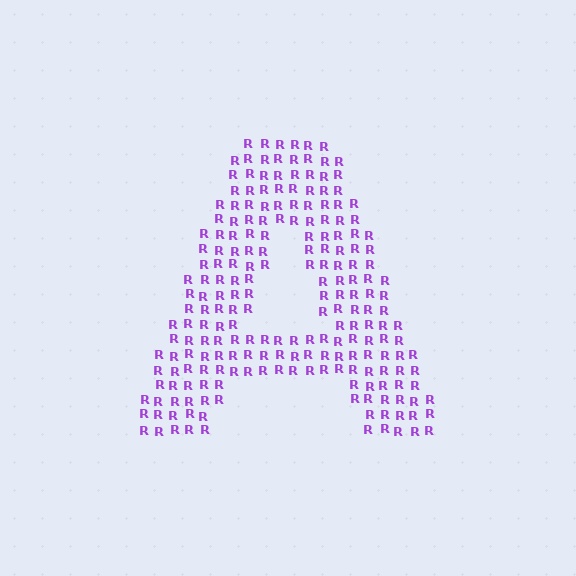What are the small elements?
The small elements are letter R's.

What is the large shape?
The large shape is the letter A.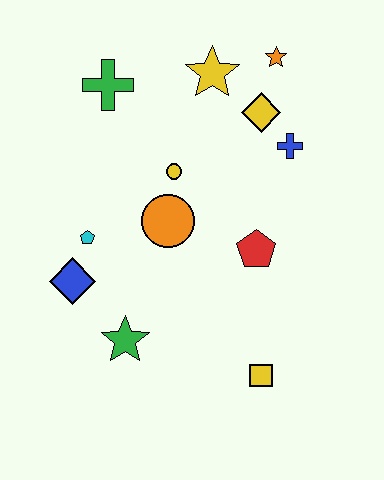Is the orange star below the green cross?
No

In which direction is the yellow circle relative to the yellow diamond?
The yellow circle is to the left of the yellow diamond.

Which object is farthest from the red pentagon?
The green cross is farthest from the red pentagon.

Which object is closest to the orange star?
The yellow diamond is closest to the orange star.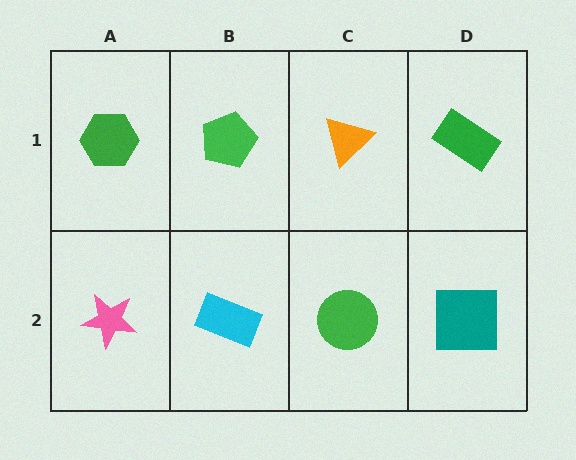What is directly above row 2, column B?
A green pentagon.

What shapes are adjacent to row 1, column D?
A teal square (row 2, column D), an orange triangle (row 1, column C).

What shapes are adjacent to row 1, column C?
A green circle (row 2, column C), a green pentagon (row 1, column B), a green rectangle (row 1, column D).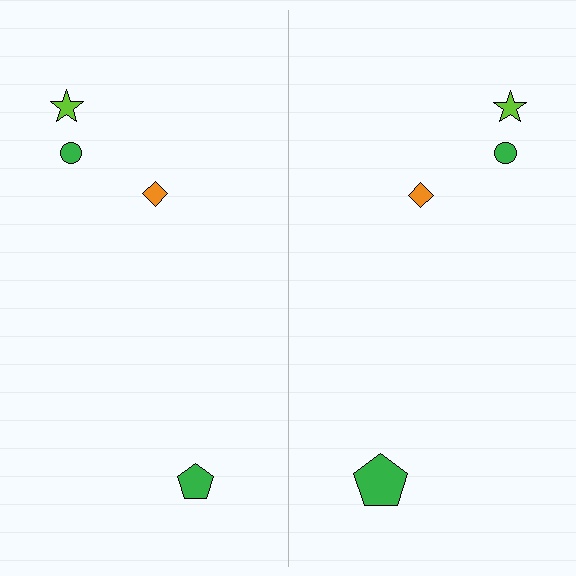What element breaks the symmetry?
The green pentagon on the right side has a different size than its mirror counterpart.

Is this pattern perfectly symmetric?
No, the pattern is not perfectly symmetric. The green pentagon on the right side has a different size than its mirror counterpart.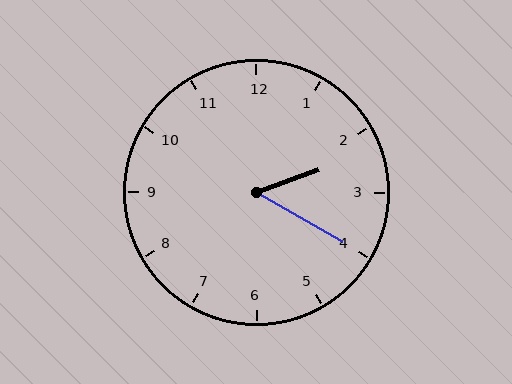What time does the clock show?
2:20.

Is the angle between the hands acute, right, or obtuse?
It is acute.